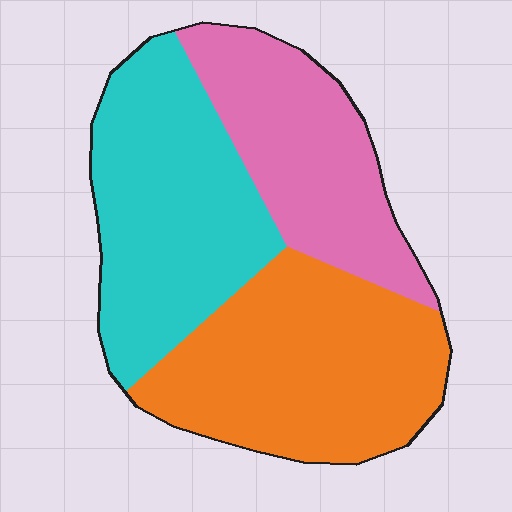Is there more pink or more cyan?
Cyan.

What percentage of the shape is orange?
Orange covers 38% of the shape.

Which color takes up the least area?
Pink, at roughly 25%.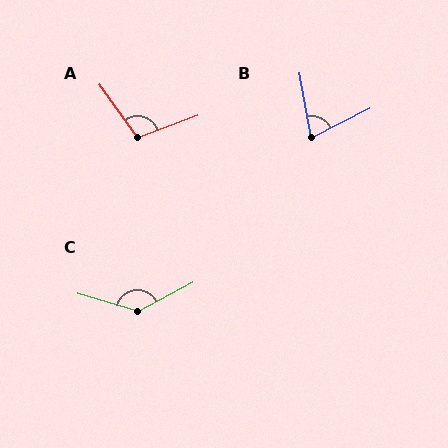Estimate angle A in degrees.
Approximately 105 degrees.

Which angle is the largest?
C, at approximately 136 degrees.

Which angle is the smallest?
B, at approximately 73 degrees.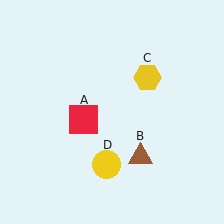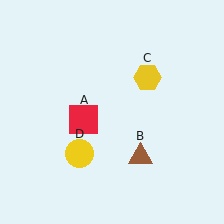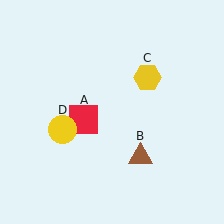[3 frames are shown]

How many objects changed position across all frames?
1 object changed position: yellow circle (object D).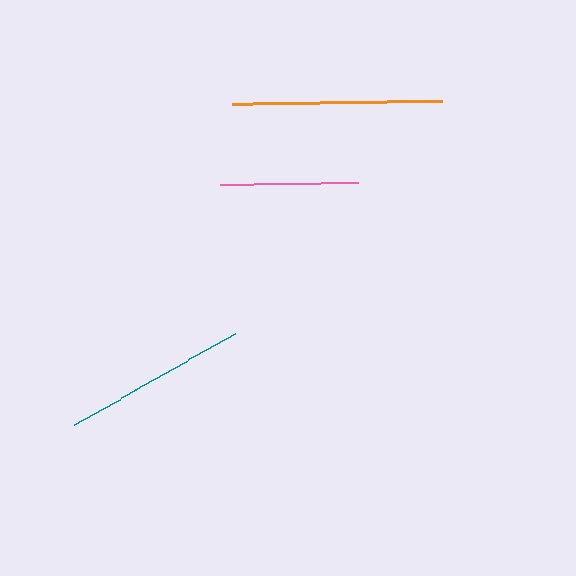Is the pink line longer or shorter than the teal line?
The teal line is longer than the pink line.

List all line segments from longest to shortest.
From longest to shortest: orange, teal, pink.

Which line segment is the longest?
The orange line is the longest at approximately 210 pixels.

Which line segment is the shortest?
The pink line is the shortest at approximately 138 pixels.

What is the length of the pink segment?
The pink segment is approximately 138 pixels long.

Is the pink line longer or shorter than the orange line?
The orange line is longer than the pink line.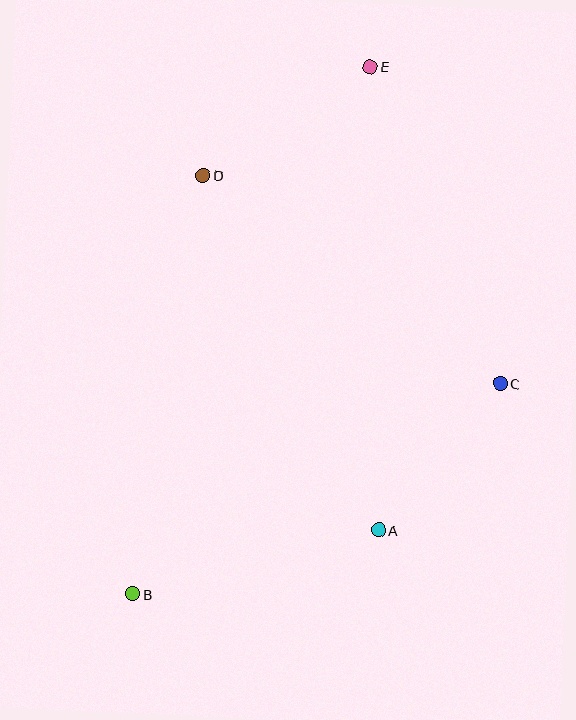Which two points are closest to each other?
Points A and C are closest to each other.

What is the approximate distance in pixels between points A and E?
The distance between A and E is approximately 463 pixels.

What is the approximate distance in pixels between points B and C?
The distance between B and C is approximately 423 pixels.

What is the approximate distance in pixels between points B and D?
The distance between B and D is approximately 425 pixels.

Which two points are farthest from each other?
Points B and E are farthest from each other.